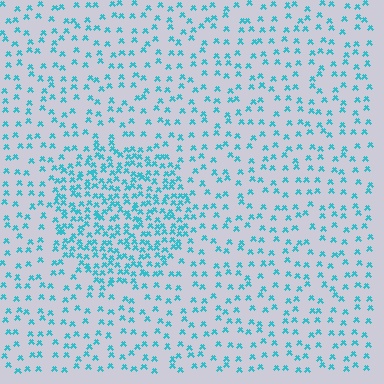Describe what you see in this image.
The image contains small cyan elements arranged at two different densities. A circle-shaped region is visible where the elements are more densely packed than the surrounding area.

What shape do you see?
I see a circle.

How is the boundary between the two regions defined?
The boundary is defined by a change in element density (approximately 2.3x ratio). All elements are the same color, size, and shape.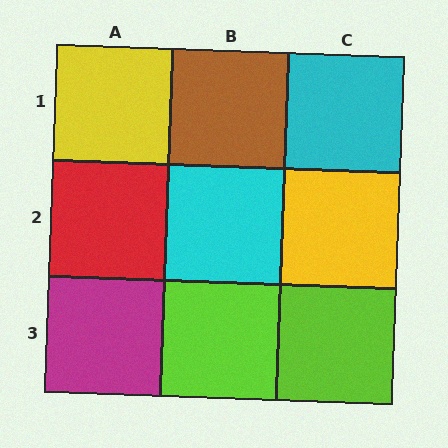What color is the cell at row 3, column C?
Lime.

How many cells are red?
1 cell is red.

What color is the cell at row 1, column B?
Brown.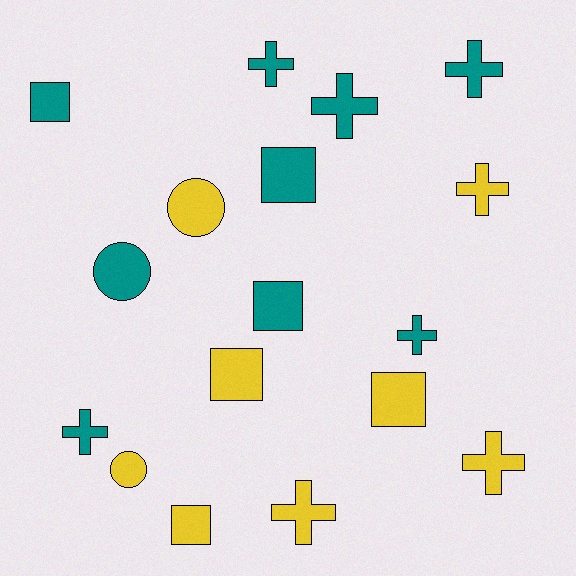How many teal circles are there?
There is 1 teal circle.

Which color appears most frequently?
Teal, with 9 objects.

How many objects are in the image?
There are 17 objects.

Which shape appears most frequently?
Cross, with 8 objects.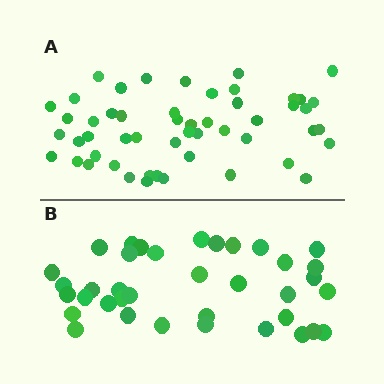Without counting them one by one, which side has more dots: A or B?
Region A (the top region) has more dots.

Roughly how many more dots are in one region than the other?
Region A has approximately 15 more dots than region B.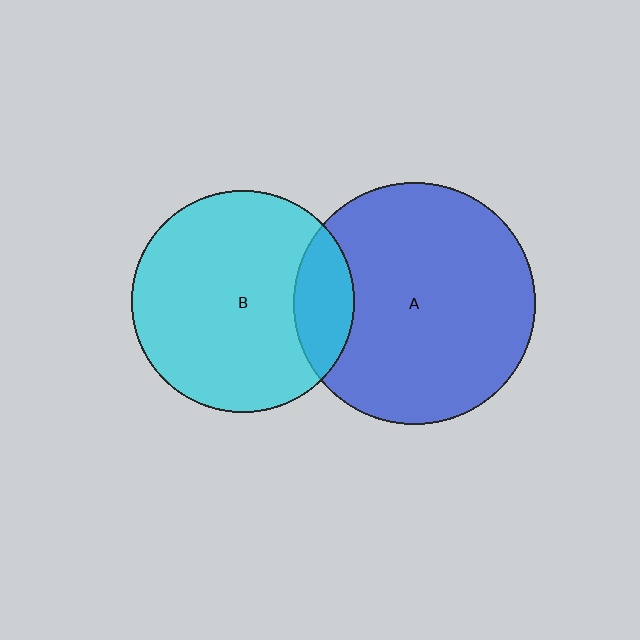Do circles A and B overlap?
Yes.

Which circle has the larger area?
Circle A (blue).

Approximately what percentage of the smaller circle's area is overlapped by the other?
Approximately 15%.